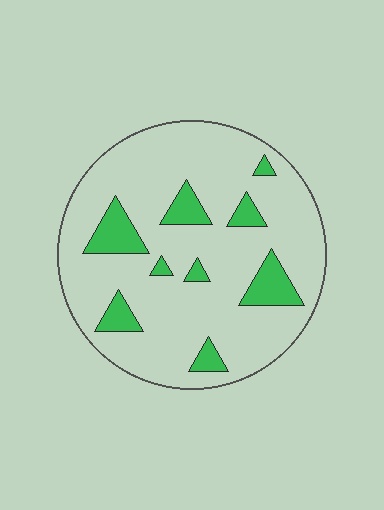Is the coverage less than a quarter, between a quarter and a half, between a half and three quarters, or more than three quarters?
Less than a quarter.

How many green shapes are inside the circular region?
9.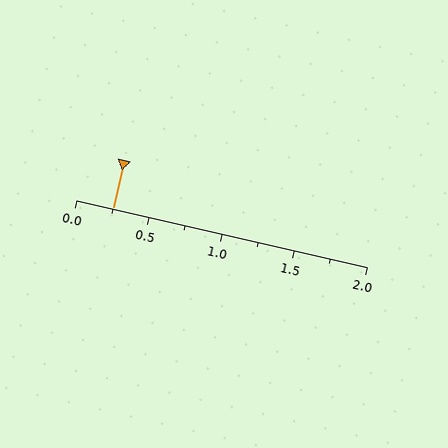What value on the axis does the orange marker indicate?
The marker indicates approximately 0.25.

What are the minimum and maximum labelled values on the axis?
The axis runs from 0.0 to 2.0.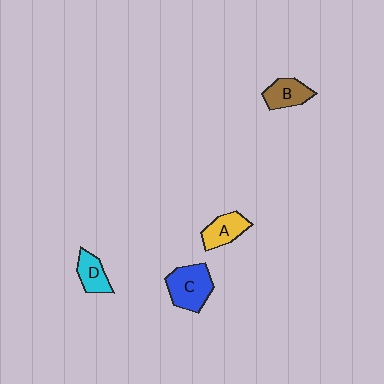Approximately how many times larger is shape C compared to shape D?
Approximately 1.7 times.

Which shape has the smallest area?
Shape D (cyan).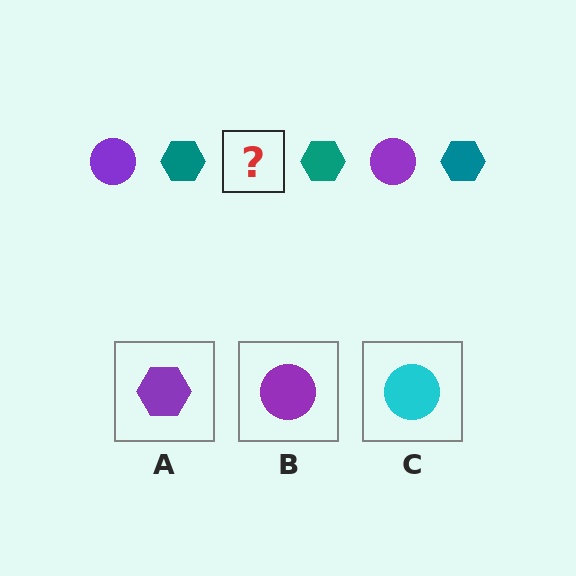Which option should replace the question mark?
Option B.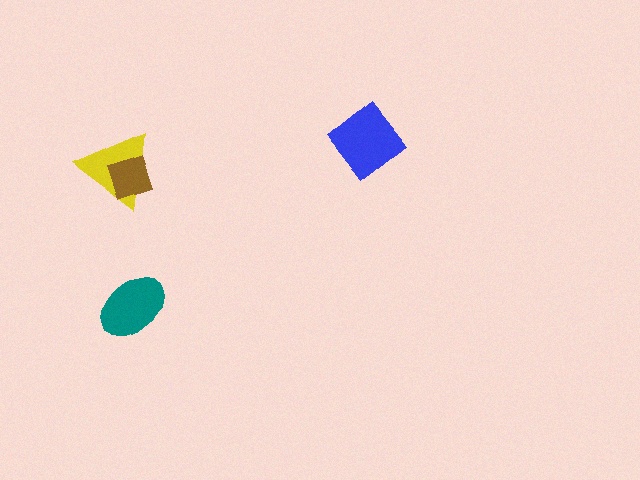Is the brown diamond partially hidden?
No, no other shape covers it.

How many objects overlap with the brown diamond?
1 object overlaps with the brown diamond.